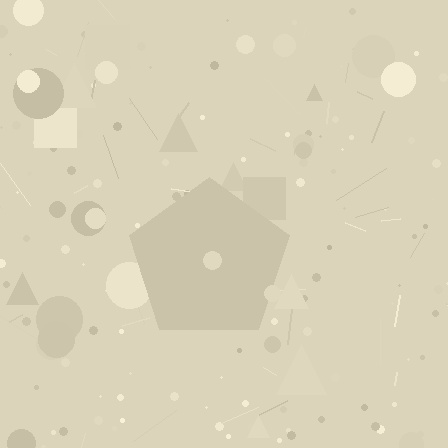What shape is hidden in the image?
A pentagon is hidden in the image.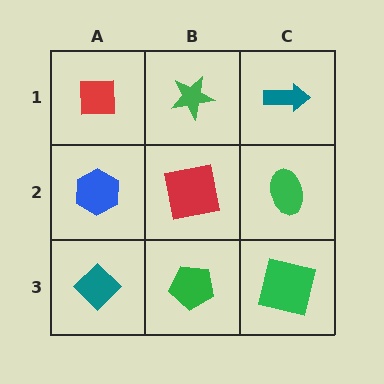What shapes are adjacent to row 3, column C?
A green ellipse (row 2, column C), a green pentagon (row 3, column B).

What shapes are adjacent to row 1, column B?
A red square (row 2, column B), a red square (row 1, column A), a teal arrow (row 1, column C).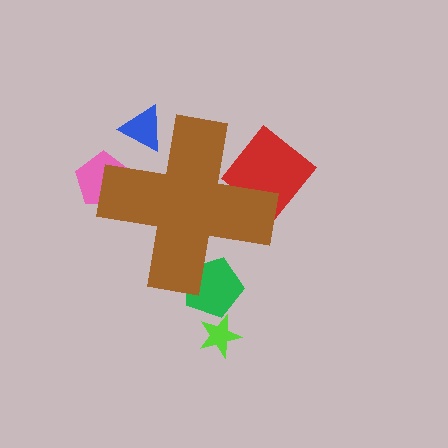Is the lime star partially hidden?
No, the lime star is fully visible.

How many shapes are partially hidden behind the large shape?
4 shapes are partially hidden.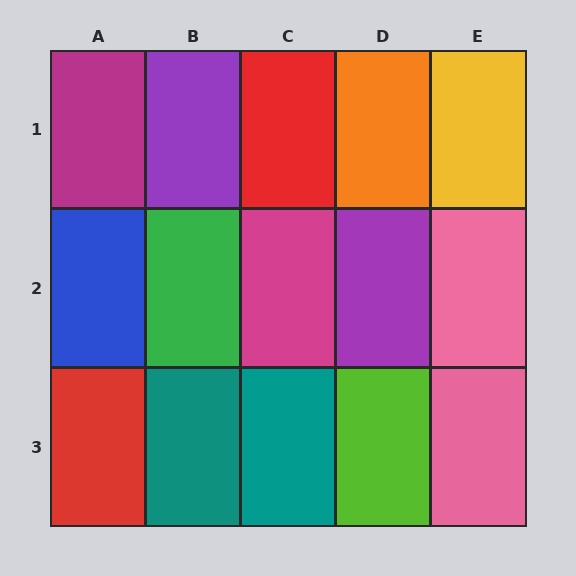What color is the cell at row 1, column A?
Magenta.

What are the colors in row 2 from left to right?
Blue, green, magenta, purple, pink.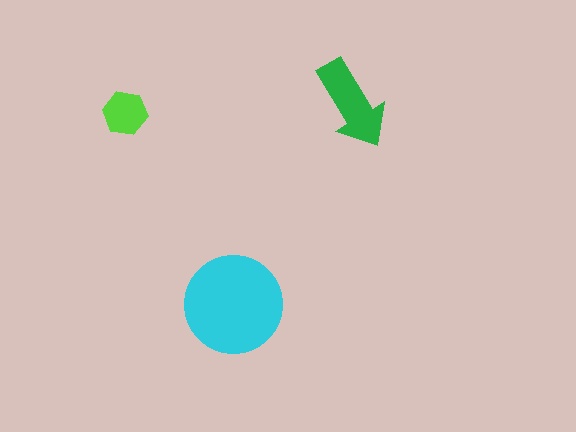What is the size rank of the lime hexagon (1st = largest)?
3rd.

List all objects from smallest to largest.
The lime hexagon, the green arrow, the cyan circle.